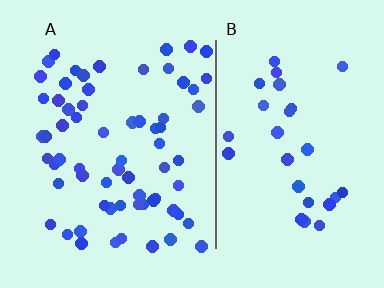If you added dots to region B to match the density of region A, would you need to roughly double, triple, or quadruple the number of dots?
Approximately double.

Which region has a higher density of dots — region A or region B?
A (the left).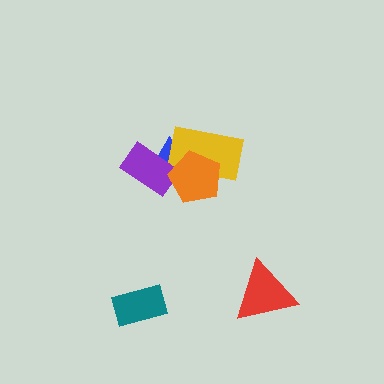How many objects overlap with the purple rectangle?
2 objects overlap with the purple rectangle.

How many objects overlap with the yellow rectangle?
2 objects overlap with the yellow rectangle.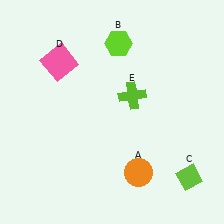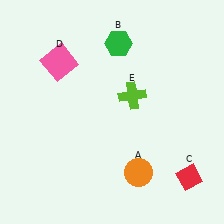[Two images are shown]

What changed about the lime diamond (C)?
In Image 1, C is lime. In Image 2, it changed to red.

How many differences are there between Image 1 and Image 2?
There are 2 differences between the two images.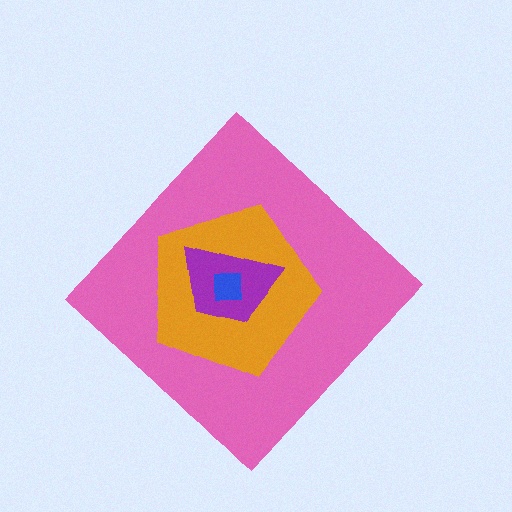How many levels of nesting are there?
4.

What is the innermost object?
The blue square.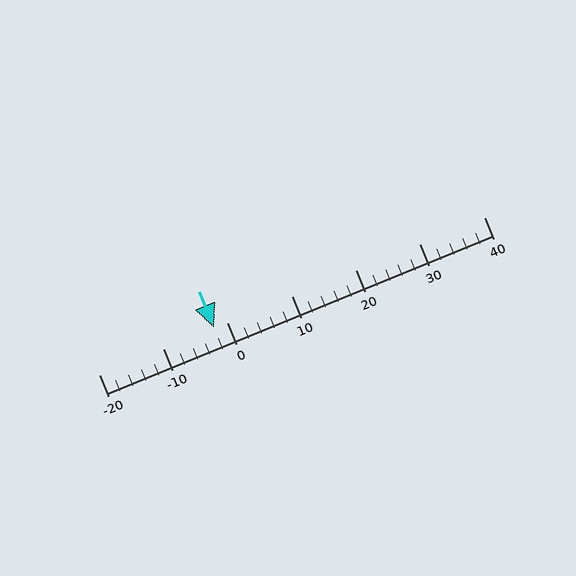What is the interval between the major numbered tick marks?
The major tick marks are spaced 10 units apart.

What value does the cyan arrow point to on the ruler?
The cyan arrow points to approximately -2.